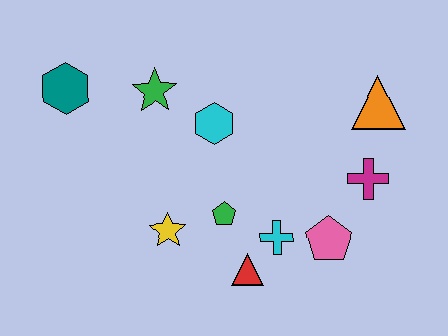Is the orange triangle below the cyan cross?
No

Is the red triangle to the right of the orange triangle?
No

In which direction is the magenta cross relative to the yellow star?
The magenta cross is to the right of the yellow star.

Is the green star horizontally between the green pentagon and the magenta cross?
No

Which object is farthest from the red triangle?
The teal hexagon is farthest from the red triangle.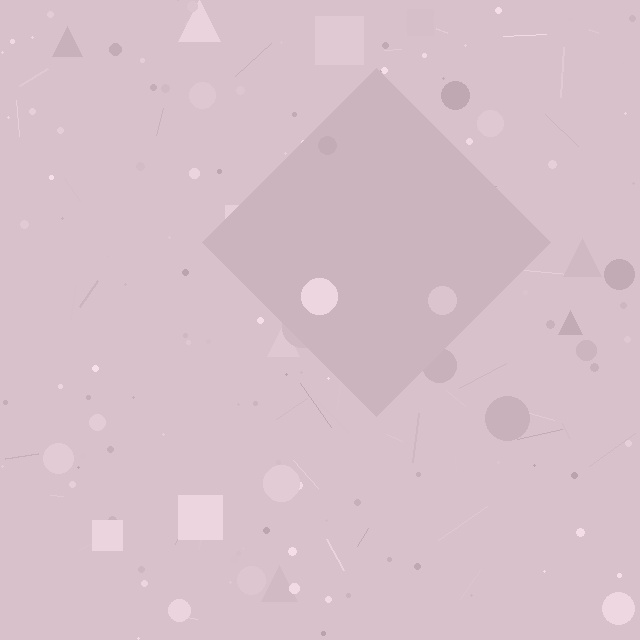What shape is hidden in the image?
A diamond is hidden in the image.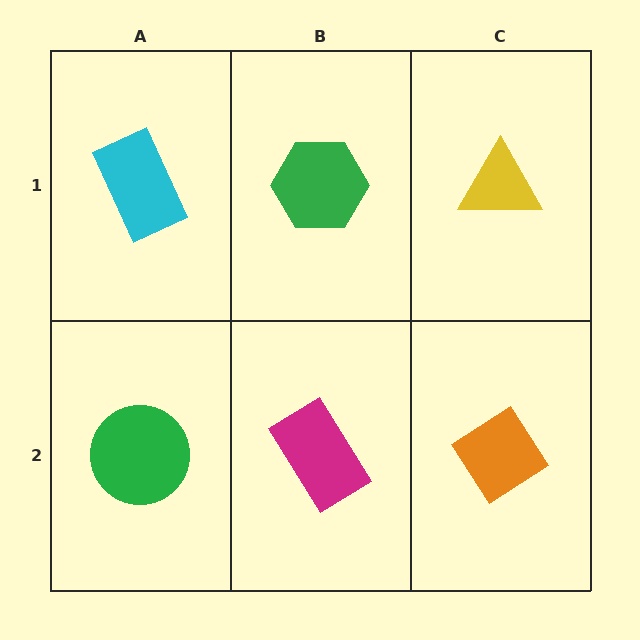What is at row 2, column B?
A magenta rectangle.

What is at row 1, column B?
A green hexagon.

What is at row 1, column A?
A cyan rectangle.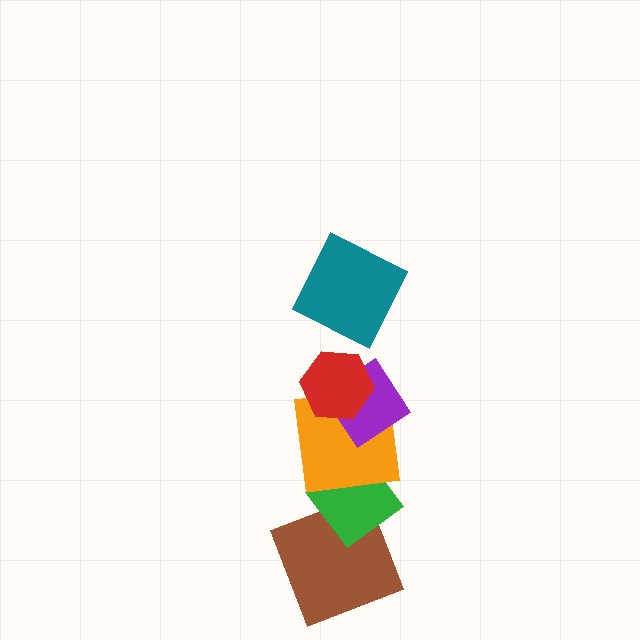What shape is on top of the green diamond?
The orange square is on top of the green diamond.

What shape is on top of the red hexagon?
The teal square is on top of the red hexagon.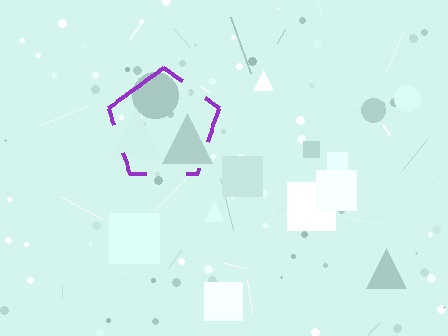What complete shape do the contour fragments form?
The contour fragments form a pentagon.